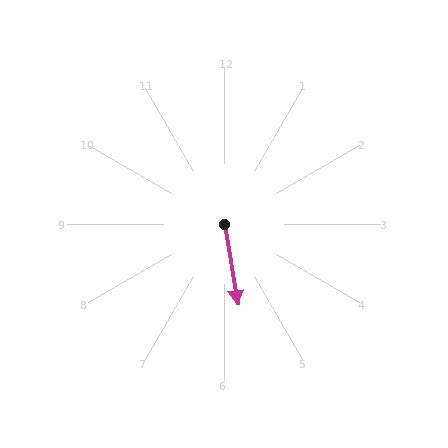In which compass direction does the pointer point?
South.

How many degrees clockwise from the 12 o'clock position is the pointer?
Approximately 170 degrees.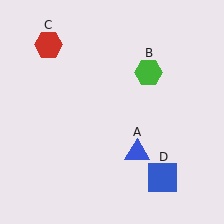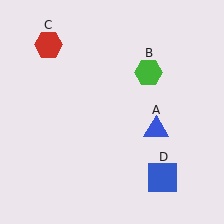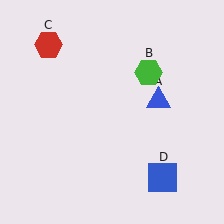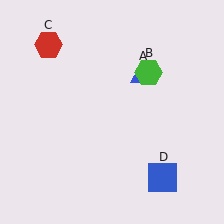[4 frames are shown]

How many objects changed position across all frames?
1 object changed position: blue triangle (object A).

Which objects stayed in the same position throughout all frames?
Green hexagon (object B) and red hexagon (object C) and blue square (object D) remained stationary.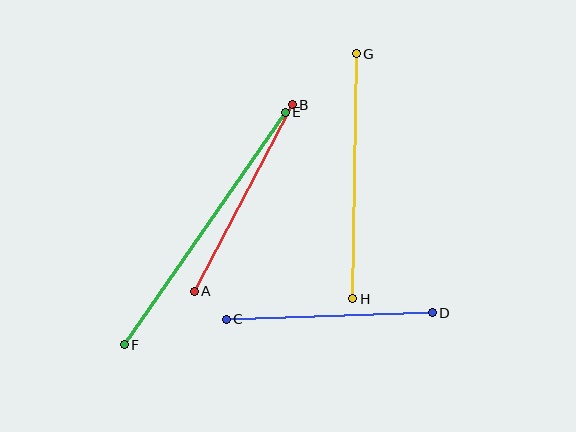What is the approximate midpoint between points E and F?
The midpoint is at approximately (205, 229) pixels.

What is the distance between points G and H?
The distance is approximately 245 pixels.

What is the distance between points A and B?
The distance is approximately 211 pixels.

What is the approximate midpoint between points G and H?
The midpoint is at approximately (355, 176) pixels.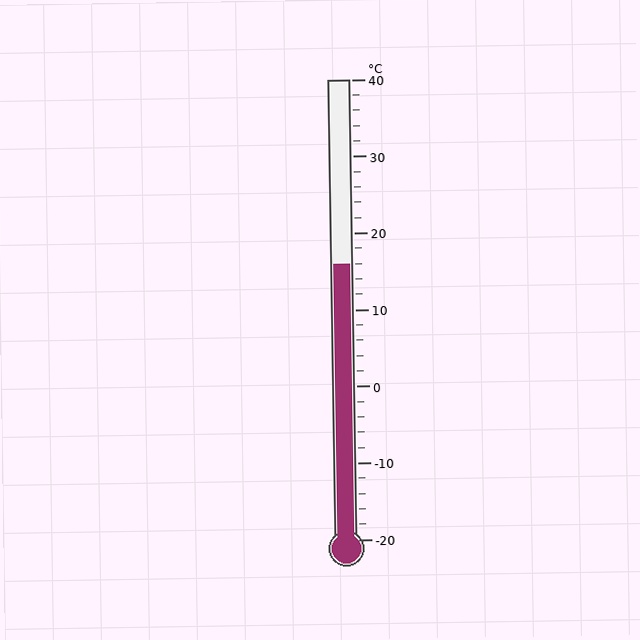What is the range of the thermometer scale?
The thermometer scale ranges from -20°C to 40°C.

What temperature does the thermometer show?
The thermometer shows approximately 16°C.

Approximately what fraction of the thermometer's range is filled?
The thermometer is filled to approximately 60% of its range.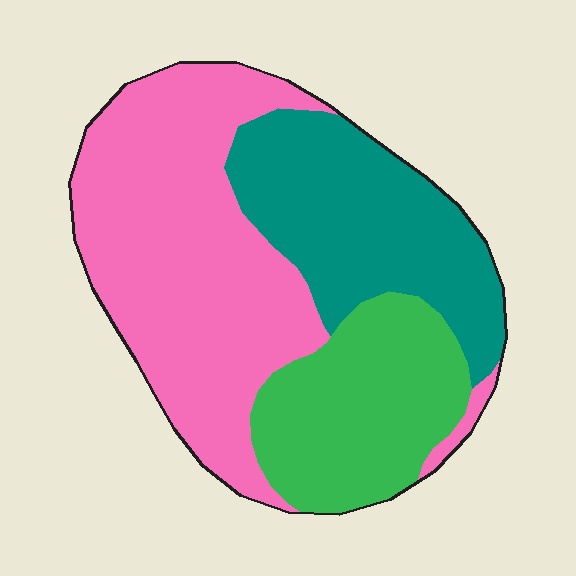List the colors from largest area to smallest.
From largest to smallest: pink, teal, green.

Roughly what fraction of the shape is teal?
Teal covers 28% of the shape.